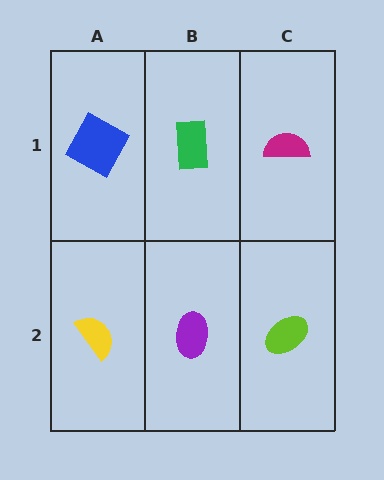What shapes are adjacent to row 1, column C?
A lime ellipse (row 2, column C), a green rectangle (row 1, column B).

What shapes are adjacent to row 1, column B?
A purple ellipse (row 2, column B), a blue square (row 1, column A), a magenta semicircle (row 1, column C).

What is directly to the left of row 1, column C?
A green rectangle.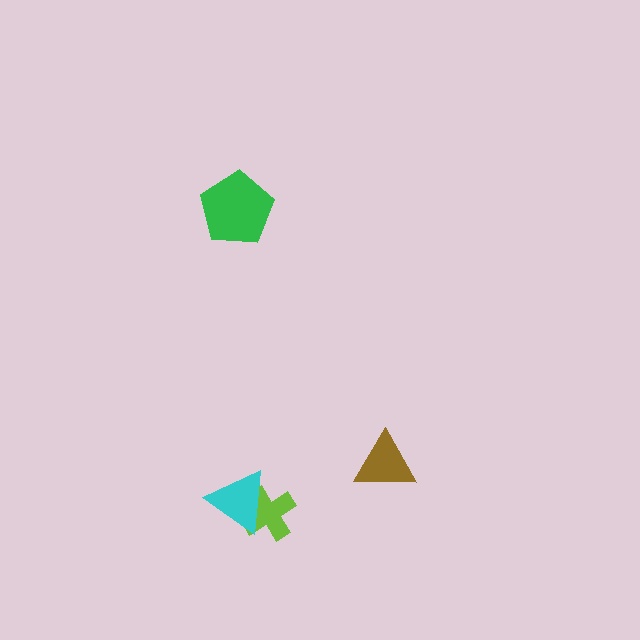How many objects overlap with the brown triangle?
0 objects overlap with the brown triangle.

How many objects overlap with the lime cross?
1 object overlaps with the lime cross.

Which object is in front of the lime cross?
The cyan triangle is in front of the lime cross.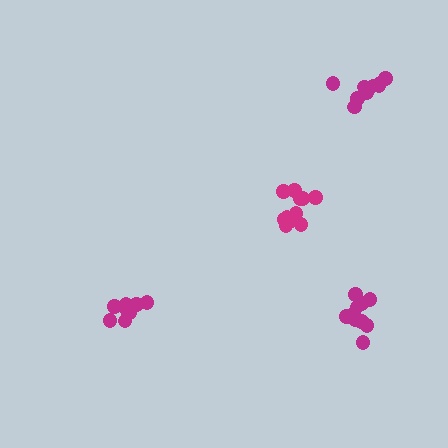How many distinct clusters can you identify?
There are 4 distinct clusters.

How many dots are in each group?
Group 1: 10 dots, Group 2: 11 dots, Group 3: 11 dots, Group 4: 8 dots (40 total).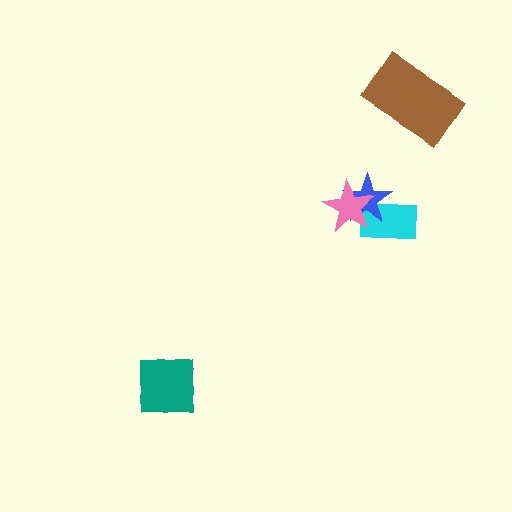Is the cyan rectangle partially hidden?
Yes, it is partially covered by another shape.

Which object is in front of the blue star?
The pink star is in front of the blue star.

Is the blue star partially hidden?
Yes, it is partially covered by another shape.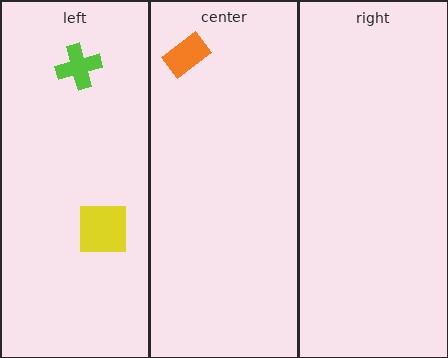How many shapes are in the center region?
1.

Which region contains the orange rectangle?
The center region.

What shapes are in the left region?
The yellow square, the lime cross.